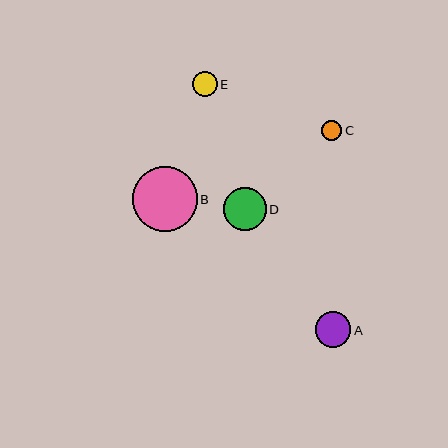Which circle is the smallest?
Circle C is the smallest with a size of approximately 20 pixels.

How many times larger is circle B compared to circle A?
Circle B is approximately 1.8 times the size of circle A.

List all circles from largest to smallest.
From largest to smallest: B, D, A, E, C.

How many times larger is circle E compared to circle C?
Circle E is approximately 1.2 times the size of circle C.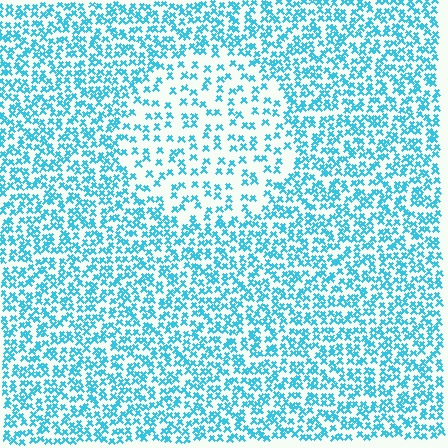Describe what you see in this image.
The image contains small cyan elements arranged at two different densities. A circle-shaped region is visible where the elements are less densely packed than the surrounding area.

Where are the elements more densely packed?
The elements are more densely packed outside the circle boundary.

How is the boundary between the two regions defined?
The boundary is defined by a change in element density (approximately 2.1x ratio). All elements are the same color, size, and shape.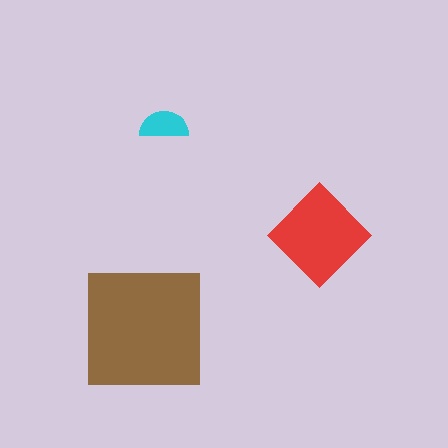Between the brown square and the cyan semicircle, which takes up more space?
The brown square.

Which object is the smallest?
The cyan semicircle.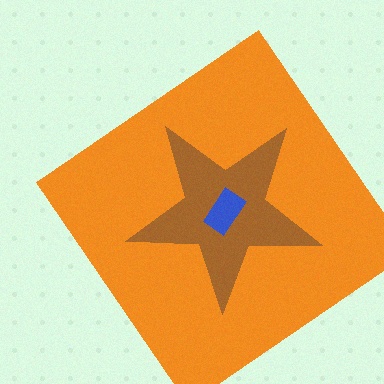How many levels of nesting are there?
3.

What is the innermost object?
The blue rectangle.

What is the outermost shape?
The orange diamond.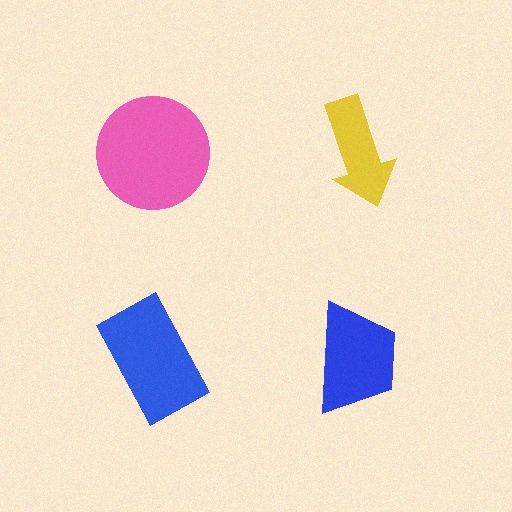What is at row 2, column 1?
A blue rectangle.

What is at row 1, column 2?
A yellow arrow.